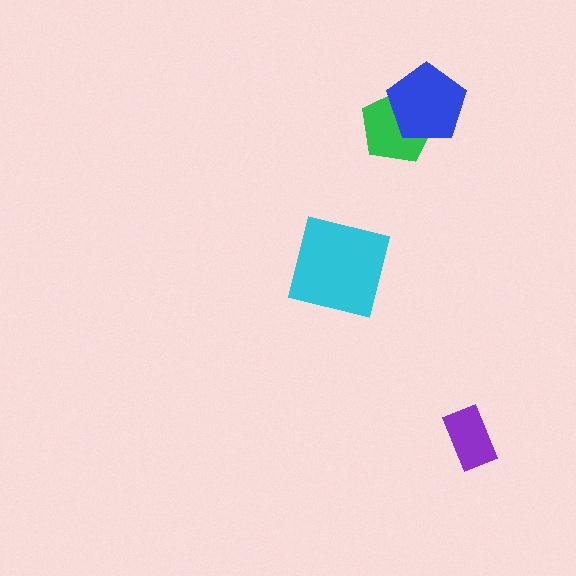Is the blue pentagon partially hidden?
No, no other shape covers it.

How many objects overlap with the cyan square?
0 objects overlap with the cyan square.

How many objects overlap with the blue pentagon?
1 object overlaps with the blue pentagon.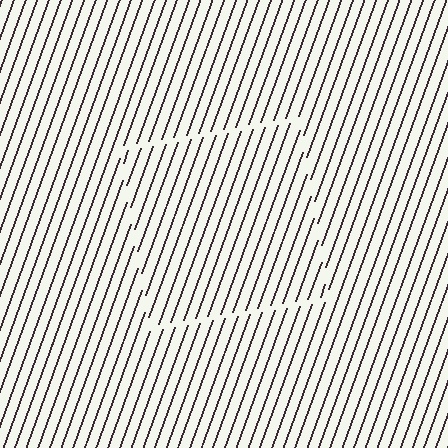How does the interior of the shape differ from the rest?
The interior of the shape contains the same grating, shifted by half a period — the contour is defined by the phase discontinuity where line-ends from the inner and outer gratings abut.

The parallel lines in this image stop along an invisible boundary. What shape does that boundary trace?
An illusory square. The interior of the shape contains the same grating, shifted by half a period — the contour is defined by the phase discontinuity where line-ends from the inner and outer gratings abut.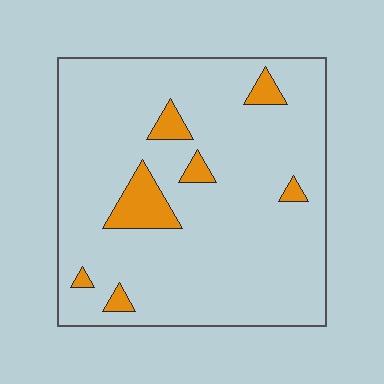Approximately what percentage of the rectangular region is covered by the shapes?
Approximately 10%.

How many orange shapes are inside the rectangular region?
7.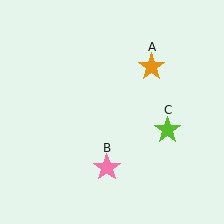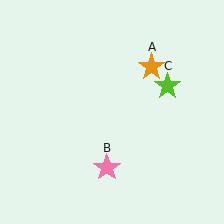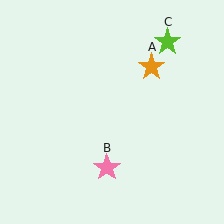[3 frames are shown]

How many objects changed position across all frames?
1 object changed position: lime star (object C).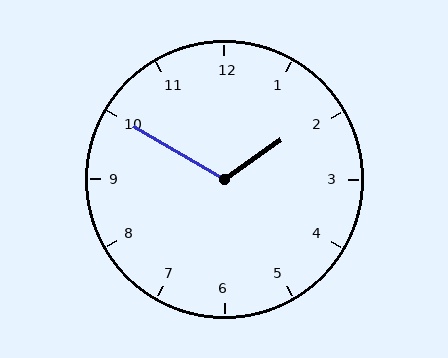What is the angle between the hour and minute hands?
Approximately 115 degrees.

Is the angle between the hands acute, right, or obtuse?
It is obtuse.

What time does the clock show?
1:50.